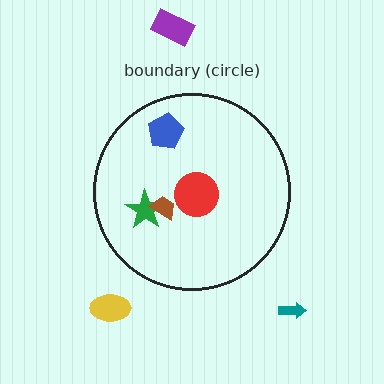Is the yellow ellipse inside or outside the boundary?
Outside.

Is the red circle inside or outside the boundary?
Inside.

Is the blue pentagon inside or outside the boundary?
Inside.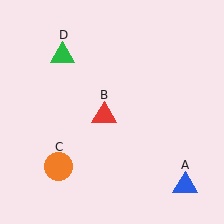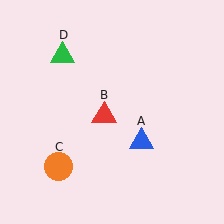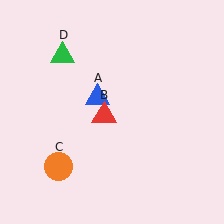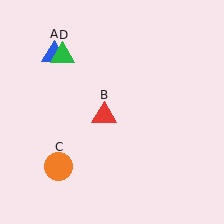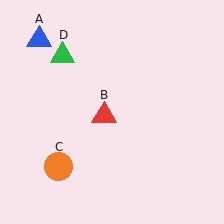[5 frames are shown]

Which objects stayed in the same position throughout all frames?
Red triangle (object B) and orange circle (object C) and green triangle (object D) remained stationary.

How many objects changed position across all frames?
1 object changed position: blue triangle (object A).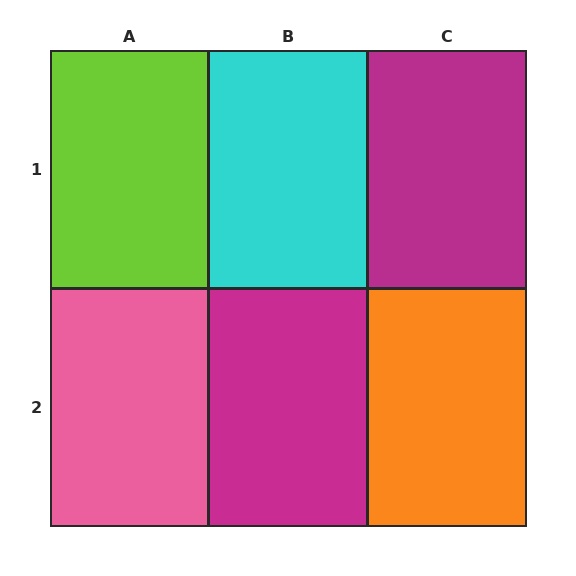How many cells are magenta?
2 cells are magenta.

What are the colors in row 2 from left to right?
Pink, magenta, orange.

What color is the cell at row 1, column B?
Cyan.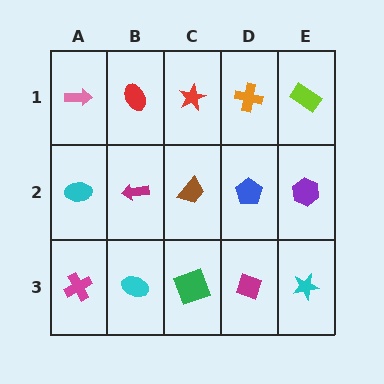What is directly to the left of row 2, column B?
A cyan ellipse.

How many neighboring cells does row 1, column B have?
3.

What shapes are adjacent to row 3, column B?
A magenta arrow (row 2, column B), a magenta cross (row 3, column A), a green square (row 3, column C).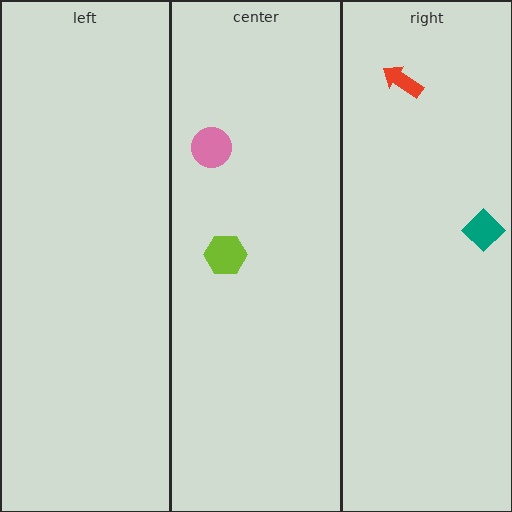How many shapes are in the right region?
2.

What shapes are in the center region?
The pink circle, the lime hexagon.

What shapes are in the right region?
The teal diamond, the red arrow.